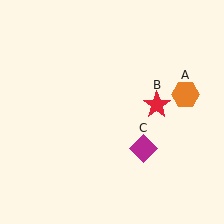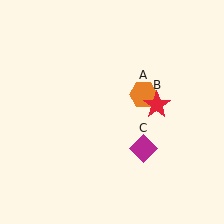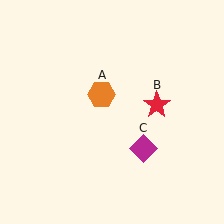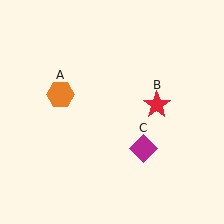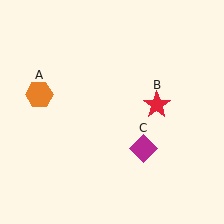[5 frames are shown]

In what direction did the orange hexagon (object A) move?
The orange hexagon (object A) moved left.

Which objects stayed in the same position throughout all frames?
Red star (object B) and magenta diamond (object C) remained stationary.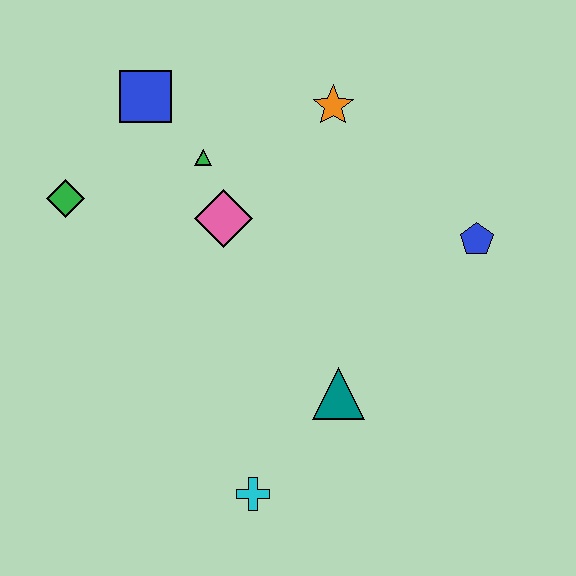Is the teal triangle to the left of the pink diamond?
No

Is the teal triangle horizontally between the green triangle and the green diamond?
No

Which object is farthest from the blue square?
The cyan cross is farthest from the blue square.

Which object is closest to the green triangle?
The pink diamond is closest to the green triangle.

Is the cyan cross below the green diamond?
Yes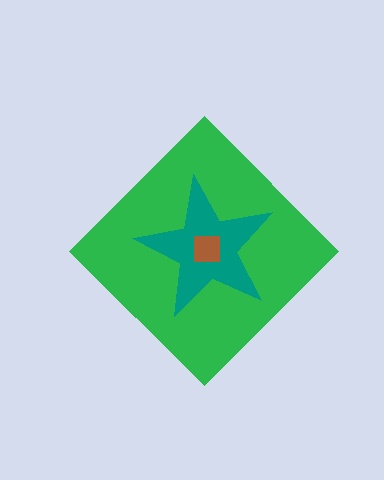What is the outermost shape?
The green diamond.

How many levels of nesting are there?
3.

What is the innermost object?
The brown square.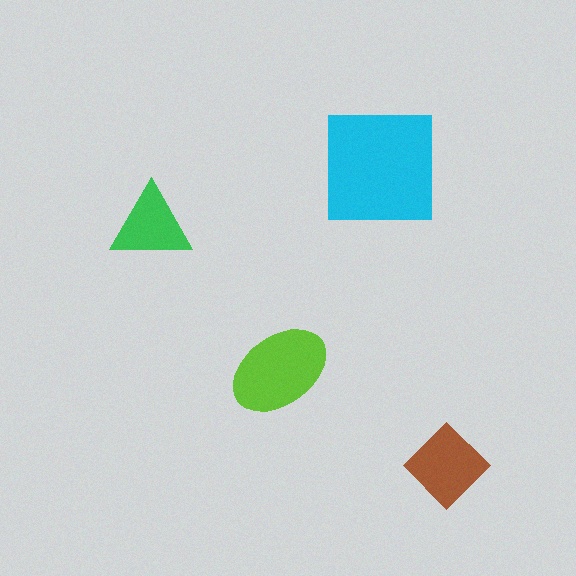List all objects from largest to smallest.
The cyan square, the lime ellipse, the brown diamond, the green triangle.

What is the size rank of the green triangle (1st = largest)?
4th.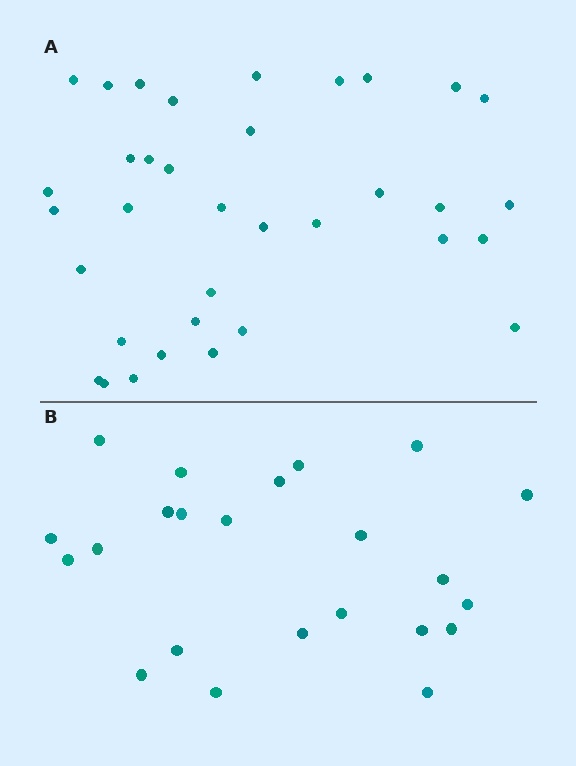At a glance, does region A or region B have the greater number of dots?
Region A (the top region) has more dots.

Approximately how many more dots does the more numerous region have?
Region A has roughly 12 or so more dots than region B.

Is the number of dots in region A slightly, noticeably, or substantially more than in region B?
Region A has substantially more. The ratio is roughly 1.5 to 1.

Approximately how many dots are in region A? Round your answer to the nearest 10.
About 40 dots. (The exact count is 35, which rounds to 40.)